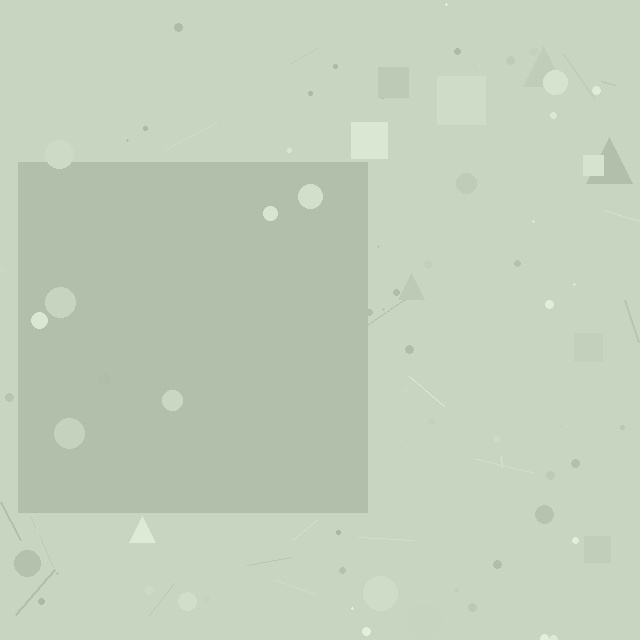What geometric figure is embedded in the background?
A square is embedded in the background.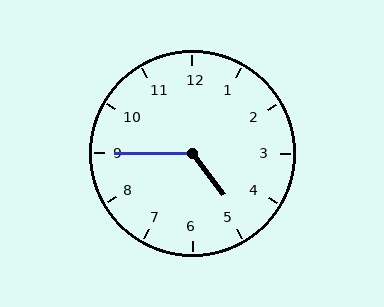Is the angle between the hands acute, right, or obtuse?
It is obtuse.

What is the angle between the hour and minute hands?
Approximately 128 degrees.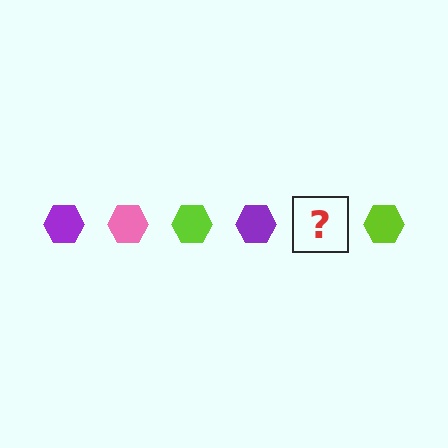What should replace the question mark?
The question mark should be replaced with a pink hexagon.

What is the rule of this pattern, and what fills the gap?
The rule is that the pattern cycles through purple, pink, lime hexagons. The gap should be filled with a pink hexagon.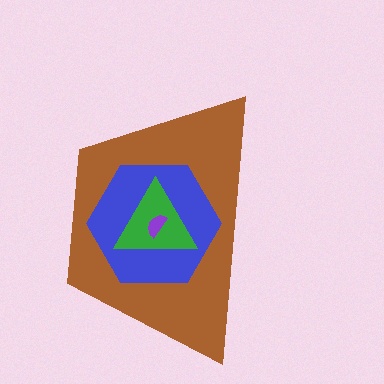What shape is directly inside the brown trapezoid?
The blue hexagon.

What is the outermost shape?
The brown trapezoid.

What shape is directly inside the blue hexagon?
The green triangle.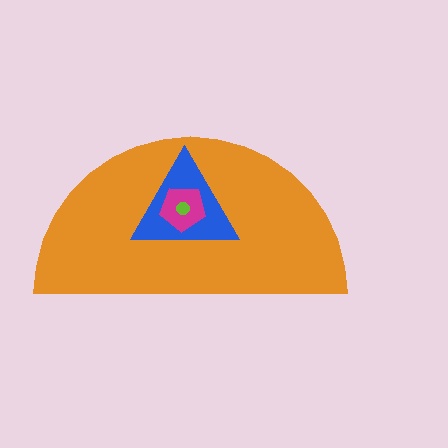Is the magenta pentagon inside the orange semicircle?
Yes.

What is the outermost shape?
The orange semicircle.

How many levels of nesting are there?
4.